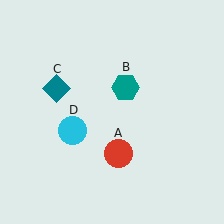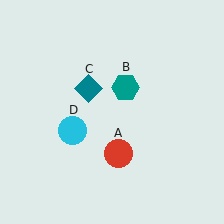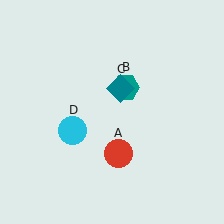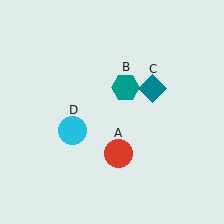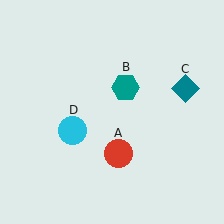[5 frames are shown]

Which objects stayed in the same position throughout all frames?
Red circle (object A) and teal hexagon (object B) and cyan circle (object D) remained stationary.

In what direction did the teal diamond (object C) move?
The teal diamond (object C) moved right.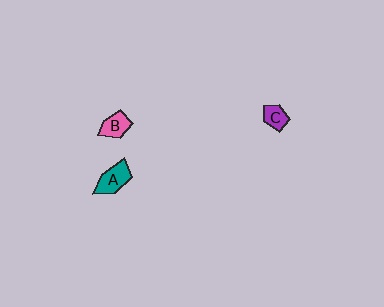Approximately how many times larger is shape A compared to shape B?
Approximately 1.3 times.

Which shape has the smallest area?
Shape C (purple).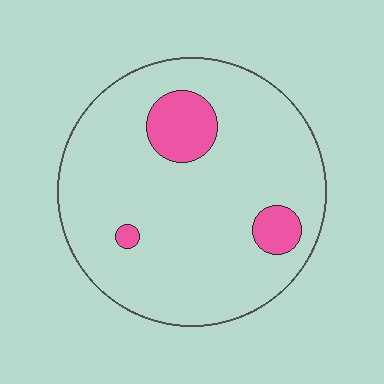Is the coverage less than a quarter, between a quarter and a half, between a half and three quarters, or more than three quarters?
Less than a quarter.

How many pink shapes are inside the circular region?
3.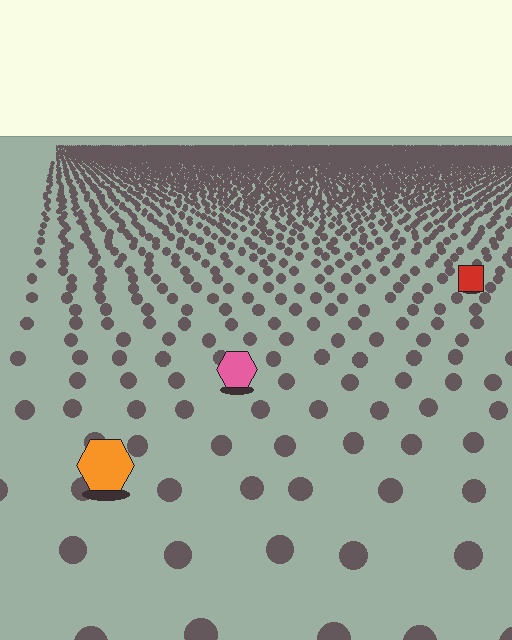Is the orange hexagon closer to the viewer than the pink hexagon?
Yes. The orange hexagon is closer — you can tell from the texture gradient: the ground texture is coarser near it.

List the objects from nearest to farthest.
From nearest to farthest: the orange hexagon, the pink hexagon, the red square.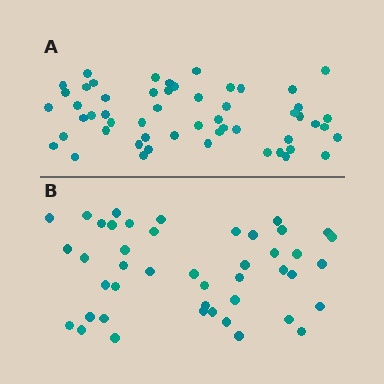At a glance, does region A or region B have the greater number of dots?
Region A (the top region) has more dots.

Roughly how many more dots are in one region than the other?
Region A has roughly 10 or so more dots than region B.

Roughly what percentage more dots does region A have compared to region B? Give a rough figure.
About 25% more.